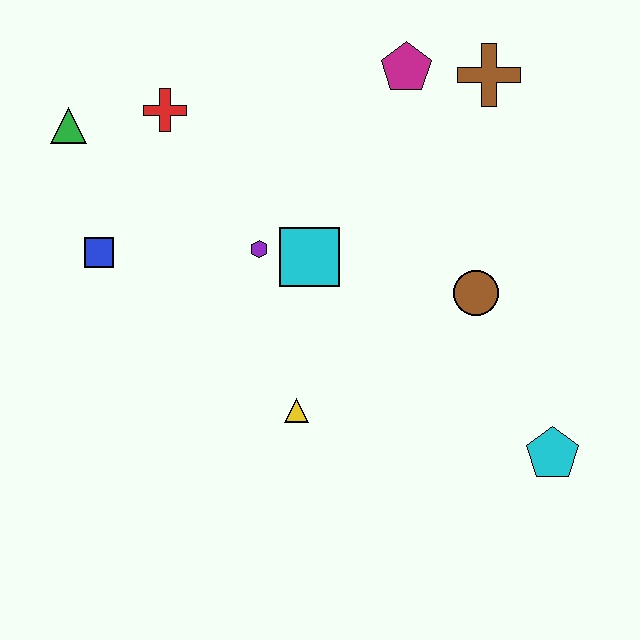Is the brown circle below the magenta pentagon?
Yes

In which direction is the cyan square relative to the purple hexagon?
The cyan square is to the right of the purple hexagon.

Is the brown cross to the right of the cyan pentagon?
No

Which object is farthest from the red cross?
The cyan pentagon is farthest from the red cross.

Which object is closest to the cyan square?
The purple hexagon is closest to the cyan square.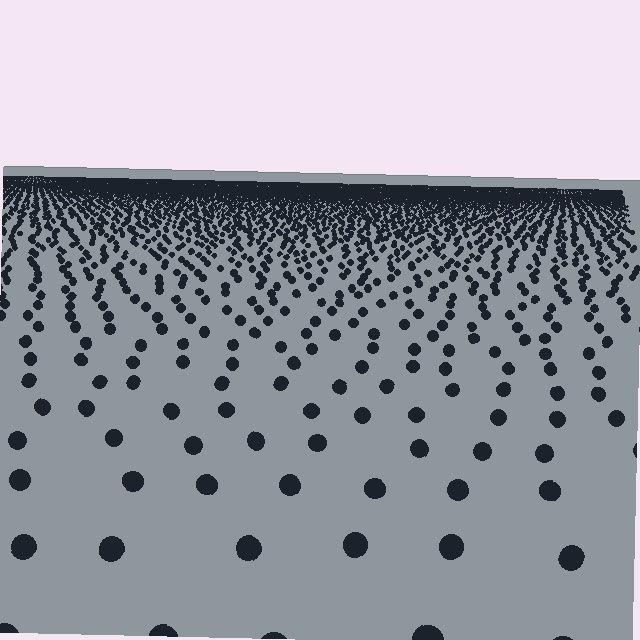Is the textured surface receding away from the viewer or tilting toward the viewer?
The surface is receding away from the viewer. Texture elements get smaller and denser toward the top.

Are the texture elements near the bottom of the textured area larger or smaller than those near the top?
Larger. Near the bottom, elements are closer to the viewer and appear at a bigger on-screen size.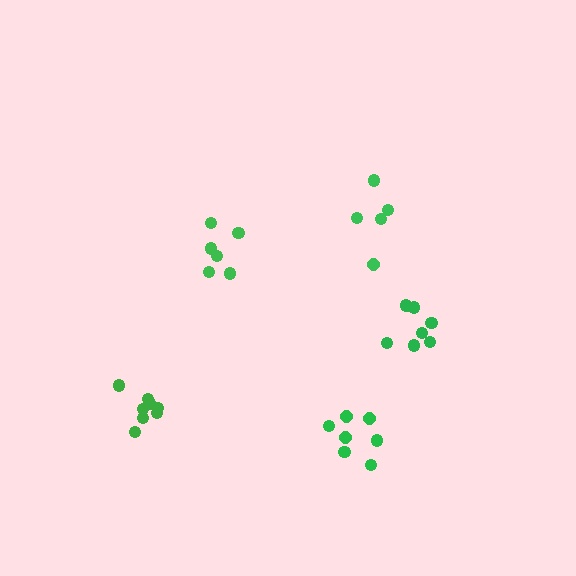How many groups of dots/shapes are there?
There are 5 groups.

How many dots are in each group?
Group 1: 8 dots, Group 2: 8 dots, Group 3: 5 dots, Group 4: 7 dots, Group 5: 6 dots (34 total).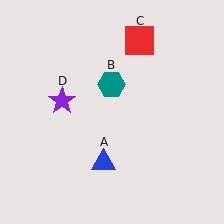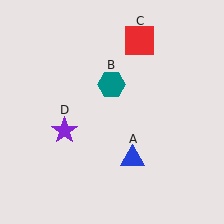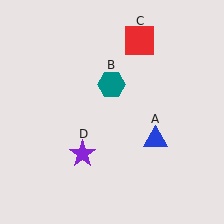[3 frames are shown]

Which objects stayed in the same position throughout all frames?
Teal hexagon (object B) and red square (object C) remained stationary.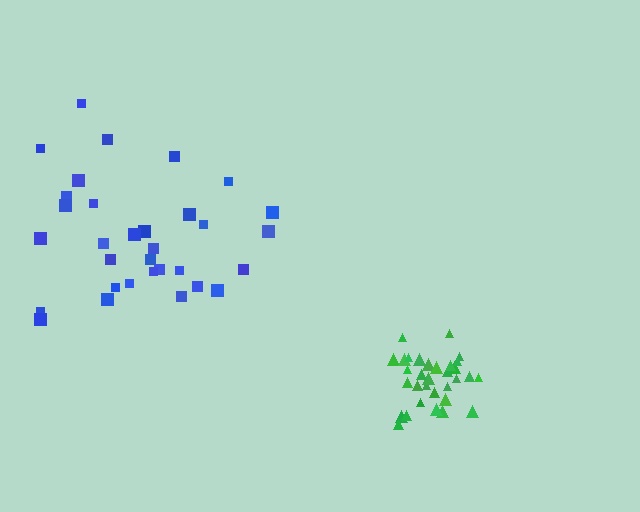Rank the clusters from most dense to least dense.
green, blue.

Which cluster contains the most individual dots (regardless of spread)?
Green (35).